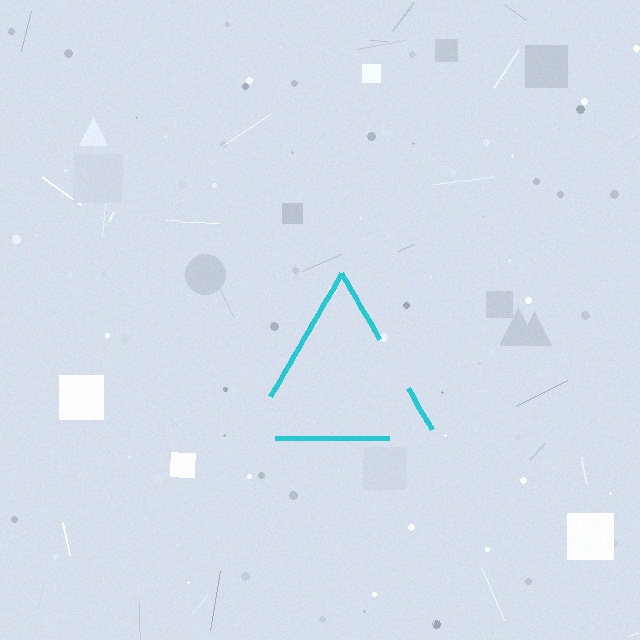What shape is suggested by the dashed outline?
The dashed outline suggests a triangle.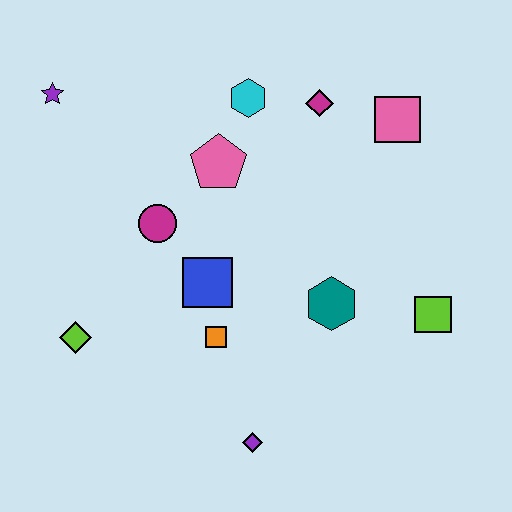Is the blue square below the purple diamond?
No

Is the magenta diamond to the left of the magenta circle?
No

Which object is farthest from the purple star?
The lime square is farthest from the purple star.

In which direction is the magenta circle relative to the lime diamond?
The magenta circle is above the lime diamond.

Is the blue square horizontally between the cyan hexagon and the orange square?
No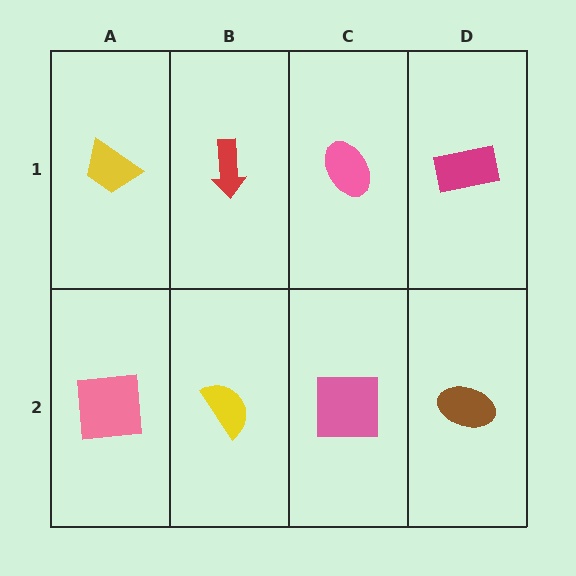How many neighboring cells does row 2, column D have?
2.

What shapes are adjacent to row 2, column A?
A yellow trapezoid (row 1, column A), a yellow semicircle (row 2, column B).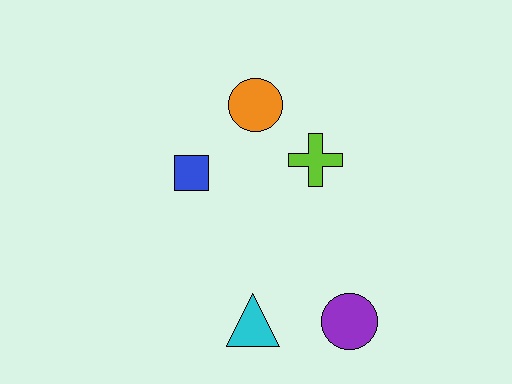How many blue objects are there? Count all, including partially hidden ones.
There is 1 blue object.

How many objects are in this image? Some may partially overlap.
There are 5 objects.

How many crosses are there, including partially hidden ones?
There is 1 cross.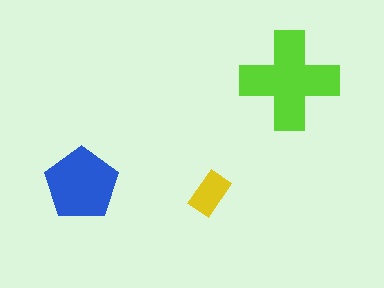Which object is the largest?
The lime cross.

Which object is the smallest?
The yellow rectangle.